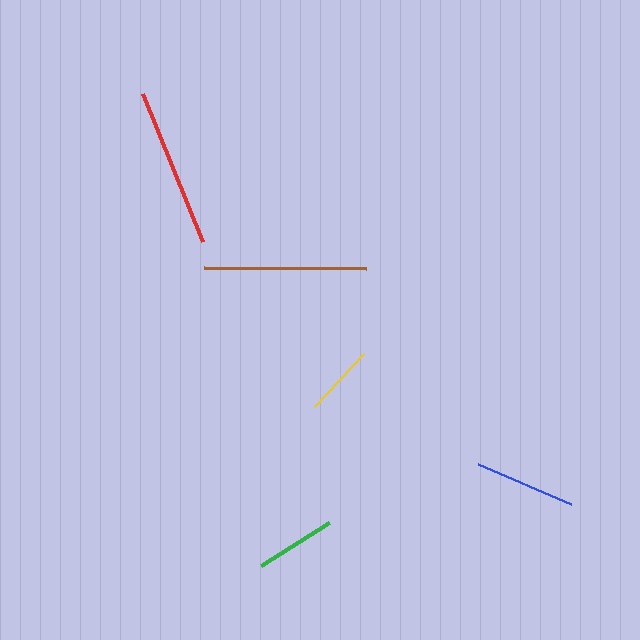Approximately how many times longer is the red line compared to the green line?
The red line is approximately 2.0 times the length of the green line.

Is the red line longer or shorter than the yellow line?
The red line is longer than the yellow line.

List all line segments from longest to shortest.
From longest to shortest: brown, red, blue, green, yellow.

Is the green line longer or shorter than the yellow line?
The green line is longer than the yellow line.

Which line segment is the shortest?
The yellow line is the shortest at approximately 73 pixels.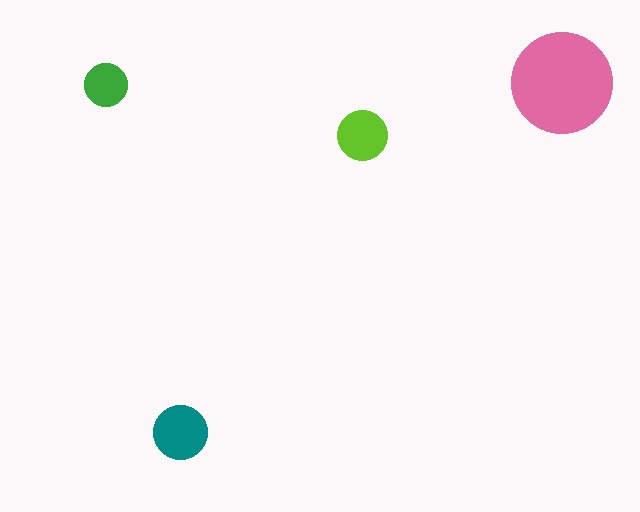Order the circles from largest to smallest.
the pink one, the teal one, the lime one, the green one.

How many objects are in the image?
There are 4 objects in the image.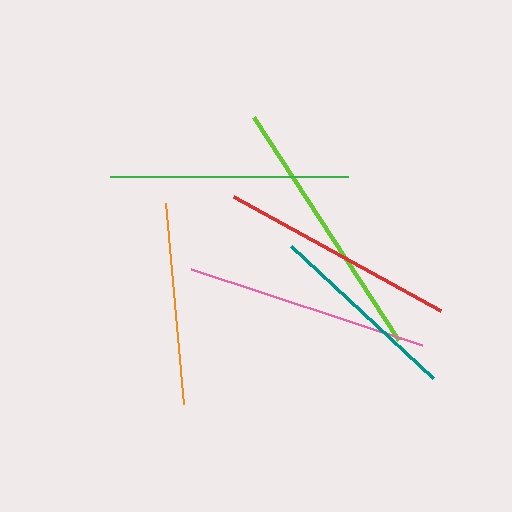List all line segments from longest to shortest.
From longest to shortest: lime, pink, green, red, orange, teal.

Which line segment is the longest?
The lime line is the longest at approximately 266 pixels.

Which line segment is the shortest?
The teal line is the shortest at approximately 194 pixels.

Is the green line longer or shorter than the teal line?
The green line is longer than the teal line.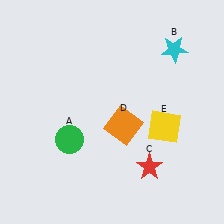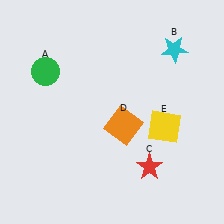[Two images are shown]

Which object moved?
The green circle (A) moved up.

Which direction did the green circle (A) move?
The green circle (A) moved up.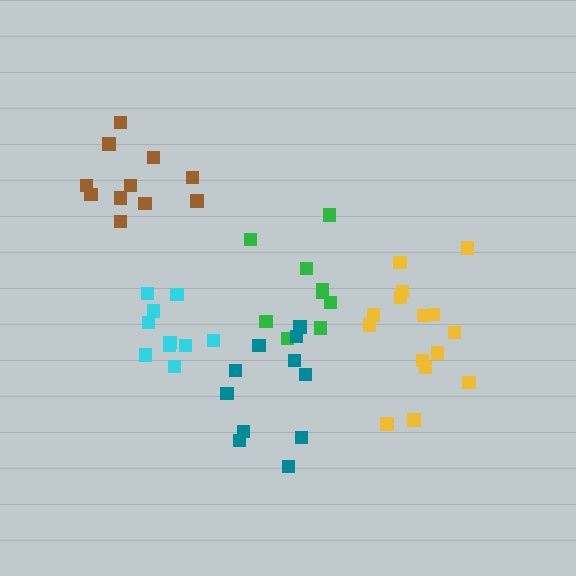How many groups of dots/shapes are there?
There are 5 groups.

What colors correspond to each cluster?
The clusters are colored: yellow, cyan, green, brown, teal.